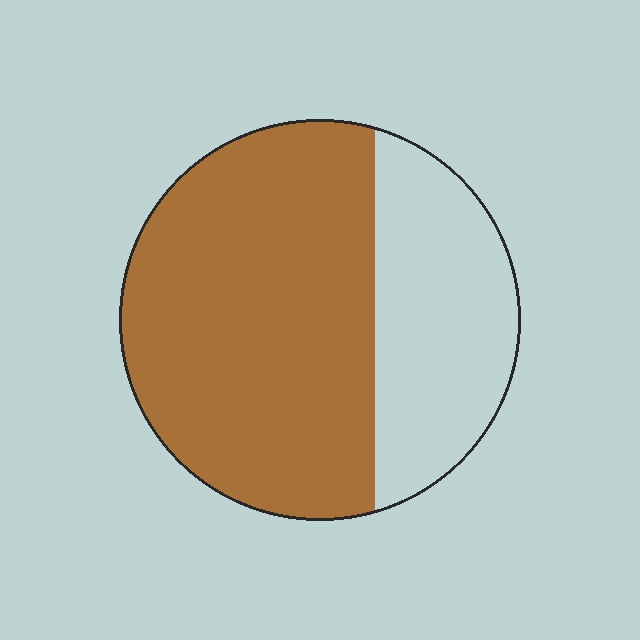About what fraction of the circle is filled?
About two thirds (2/3).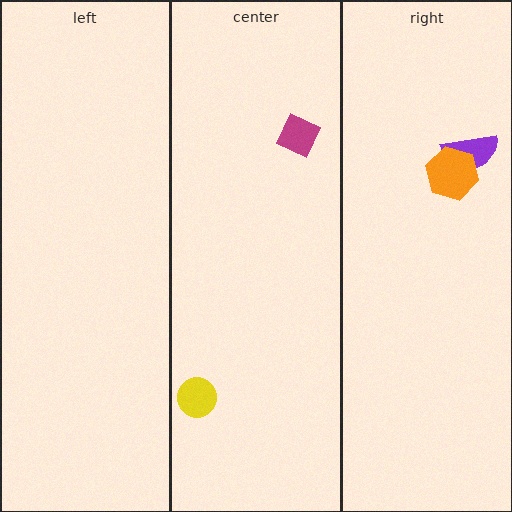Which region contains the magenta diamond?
The center region.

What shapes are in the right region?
The purple semicircle, the orange hexagon.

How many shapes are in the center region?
2.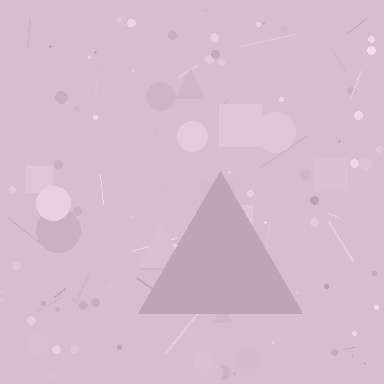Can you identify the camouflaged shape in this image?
The camouflaged shape is a triangle.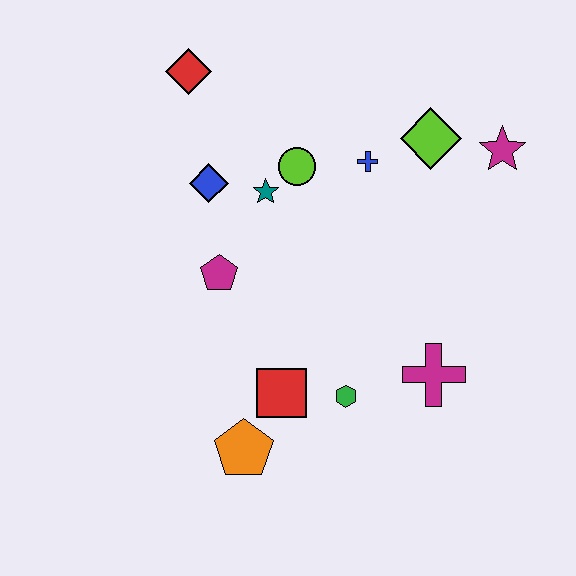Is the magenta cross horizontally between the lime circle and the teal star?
No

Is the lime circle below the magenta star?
Yes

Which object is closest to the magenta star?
The lime diamond is closest to the magenta star.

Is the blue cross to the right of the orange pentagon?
Yes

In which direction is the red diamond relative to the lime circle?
The red diamond is to the left of the lime circle.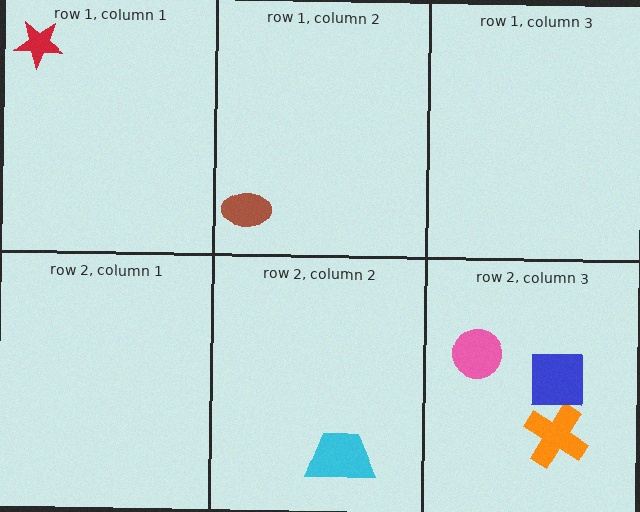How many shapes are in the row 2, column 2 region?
1.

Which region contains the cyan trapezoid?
The row 2, column 2 region.